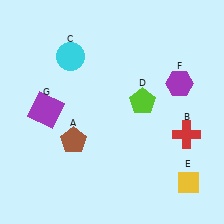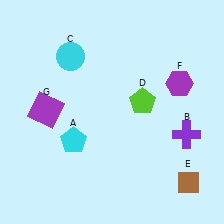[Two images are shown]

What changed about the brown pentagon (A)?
In Image 1, A is brown. In Image 2, it changed to cyan.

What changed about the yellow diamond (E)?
In Image 1, E is yellow. In Image 2, it changed to brown.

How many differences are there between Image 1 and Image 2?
There are 3 differences between the two images.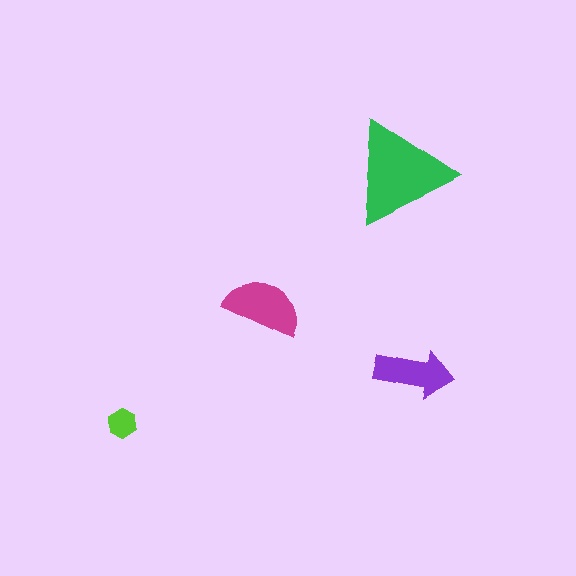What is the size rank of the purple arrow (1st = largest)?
3rd.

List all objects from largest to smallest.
The green triangle, the magenta semicircle, the purple arrow, the lime hexagon.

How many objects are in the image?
There are 4 objects in the image.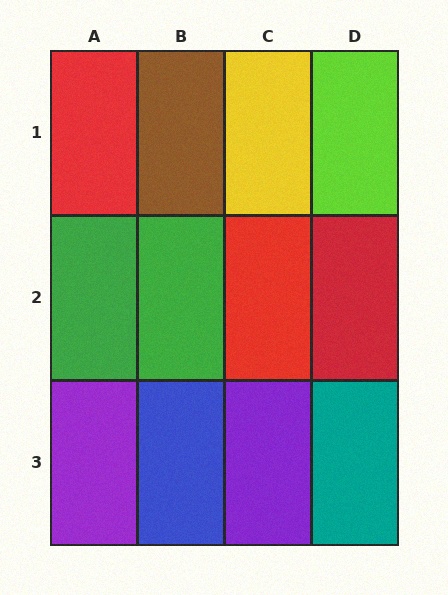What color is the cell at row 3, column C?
Purple.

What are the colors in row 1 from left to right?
Red, brown, yellow, lime.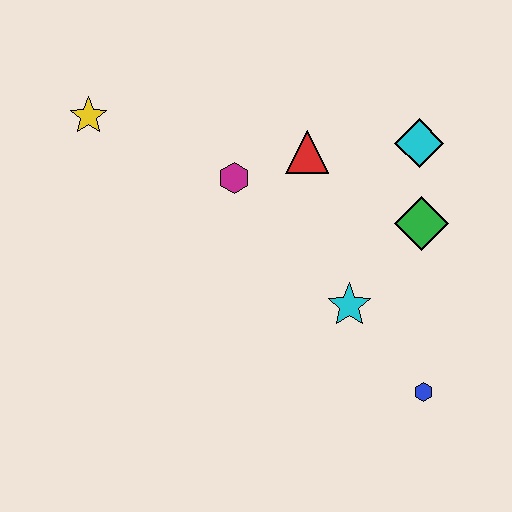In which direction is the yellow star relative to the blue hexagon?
The yellow star is to the left of the blue hexagon.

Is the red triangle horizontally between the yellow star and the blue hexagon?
Yes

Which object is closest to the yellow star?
The magenta hexagon is closest to the yellow star.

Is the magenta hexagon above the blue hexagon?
Yes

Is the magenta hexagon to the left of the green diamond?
Yes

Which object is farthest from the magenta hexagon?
The blue hexagon is farthest from the magenta hexagon.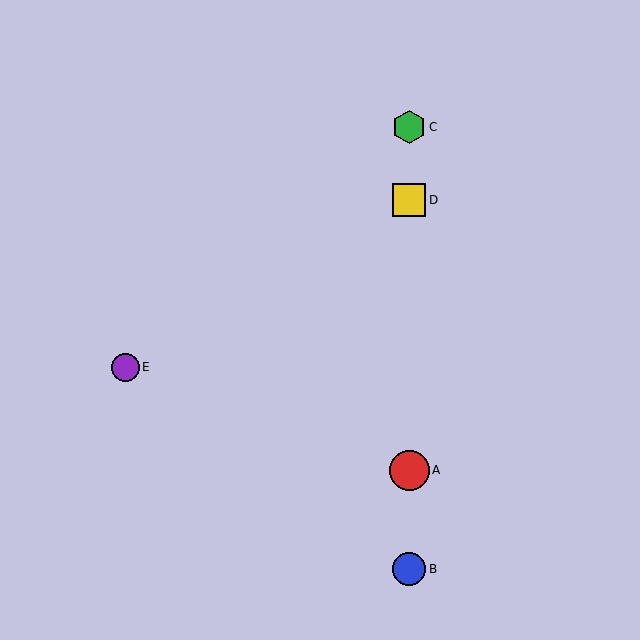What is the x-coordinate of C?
Object C is at x≈409.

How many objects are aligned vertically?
4 objects (A, B, C, D) are aligned vertically.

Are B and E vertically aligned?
No, B is at x≈409 and E is at x≈125.